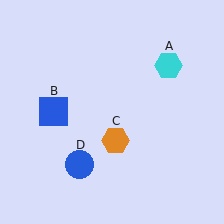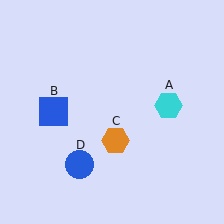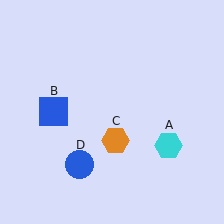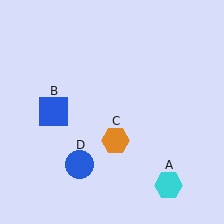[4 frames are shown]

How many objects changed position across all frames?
1 object changed position: cyan hexagon (object A).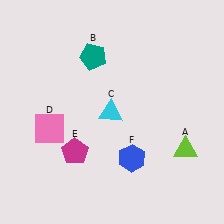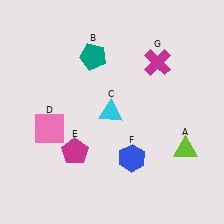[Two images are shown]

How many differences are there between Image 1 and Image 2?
There is 1 difference between the two images.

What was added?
A magenta cross (G) was added in Image 2.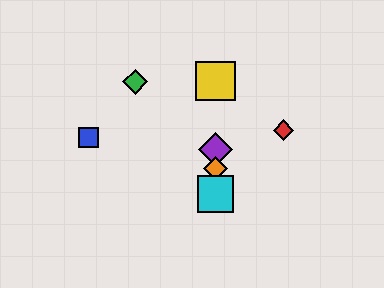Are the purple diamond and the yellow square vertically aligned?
Yes, both are at x≈215.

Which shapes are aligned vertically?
The yellow square, the purple diamond, the orange diamond, the cyan square are aligned vertically.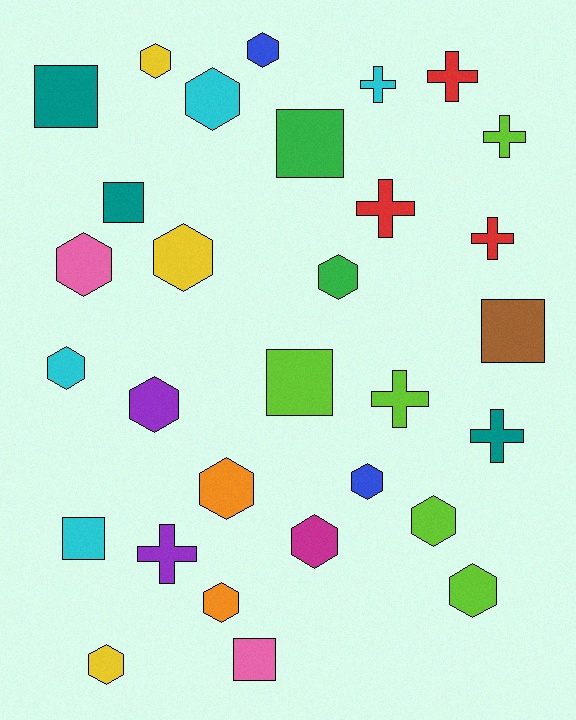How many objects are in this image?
There are 30 objects.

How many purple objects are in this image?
There are 2 purple objects.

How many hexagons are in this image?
There are 15 hexagons.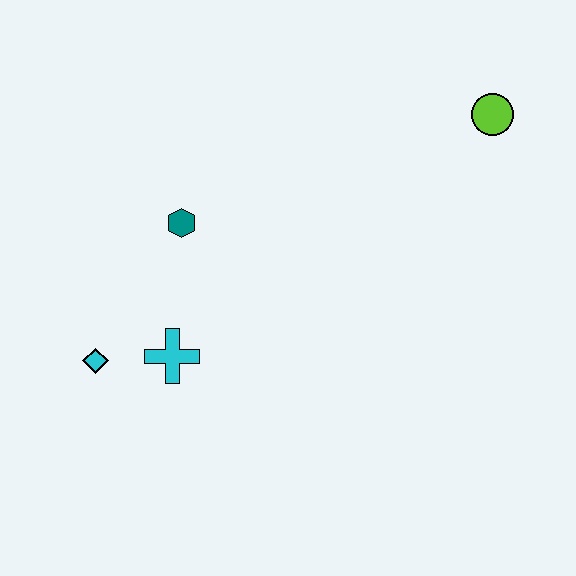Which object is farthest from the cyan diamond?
The lime circle is farthest from the cyan diamond.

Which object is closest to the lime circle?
The teal hexagon is closest to the lime circle.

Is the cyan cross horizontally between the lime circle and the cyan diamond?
Yes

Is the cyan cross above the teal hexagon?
No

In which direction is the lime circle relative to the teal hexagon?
The lime circle is to the right of the teal hexagon.